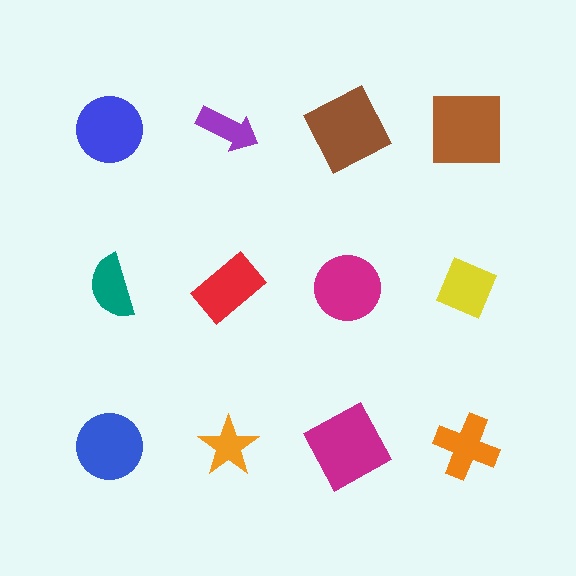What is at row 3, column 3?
A magenta square.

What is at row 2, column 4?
A yellow diamond.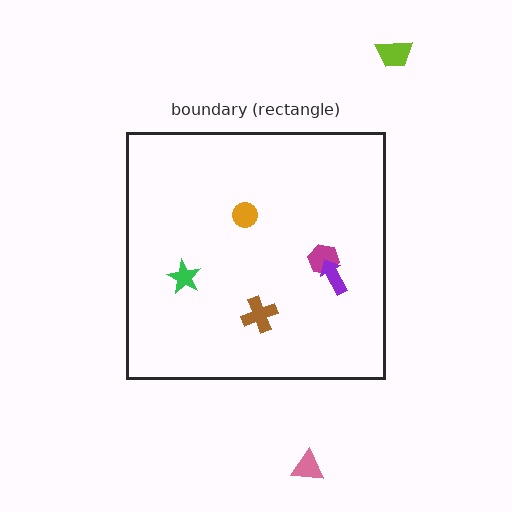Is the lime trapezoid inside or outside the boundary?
Outside.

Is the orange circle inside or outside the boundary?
Inside.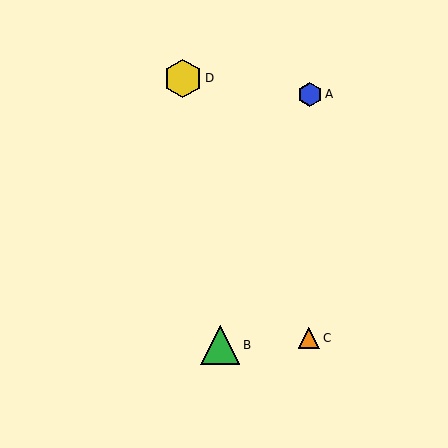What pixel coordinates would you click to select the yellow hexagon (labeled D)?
Click at (183, 78) to select the yellow hexagon D.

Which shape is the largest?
The green triangle (labeled B) is the largest.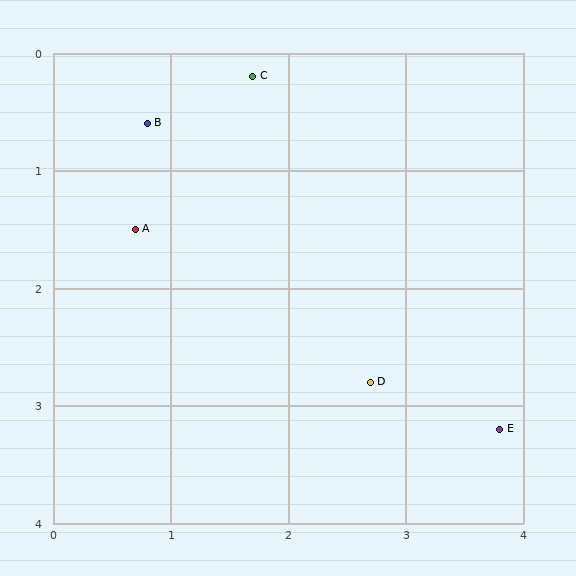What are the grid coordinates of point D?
Point D is at approximately (2.7, 2.8).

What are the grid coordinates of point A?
Point A is at approximately (0.7, 1.5).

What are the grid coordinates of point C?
Point C is at approximately (1.7, 0.2).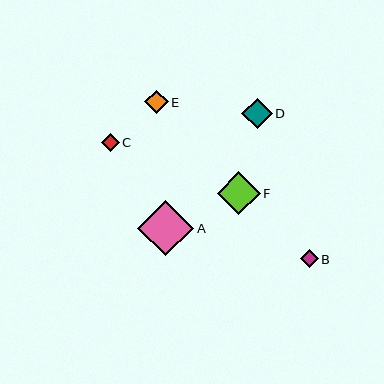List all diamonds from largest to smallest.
From largest to smallest: A, F, D, E, C, B.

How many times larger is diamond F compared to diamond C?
Diamond F is approximately 2.4 times the size of diamond C.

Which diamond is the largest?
Diamond A is the largest with a size of approximately 56 pixels.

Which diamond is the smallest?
Diamond B is the smallest with a size of approximately 17 pixels.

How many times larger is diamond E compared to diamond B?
Diamond E is approximately 1.3 times the size of diamond B.